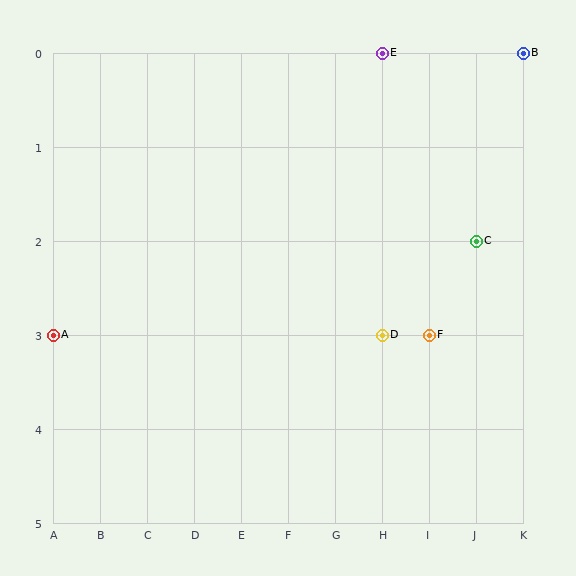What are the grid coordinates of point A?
Point A is at grid coordinates (A, 3).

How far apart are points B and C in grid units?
Points B and C are 1 column and 2 rows apart (about 2.2 grid units diagonally).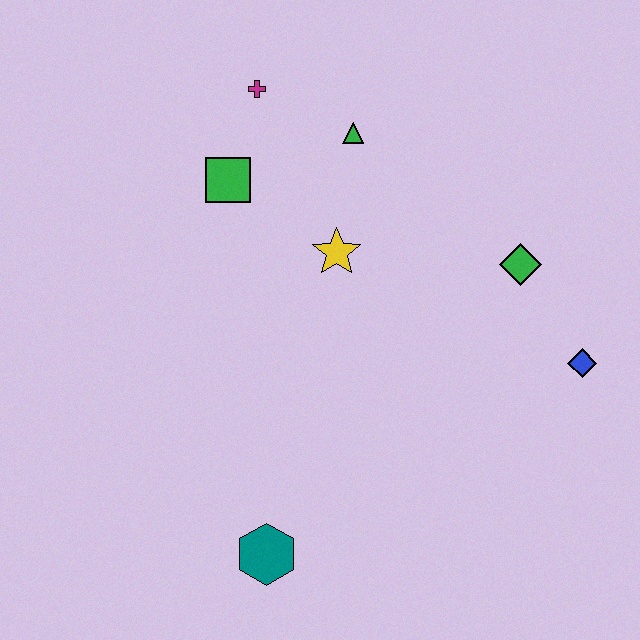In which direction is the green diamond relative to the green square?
The green diamond is to the right of the green square.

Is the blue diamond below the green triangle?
Yes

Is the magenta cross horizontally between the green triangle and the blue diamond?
No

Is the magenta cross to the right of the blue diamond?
No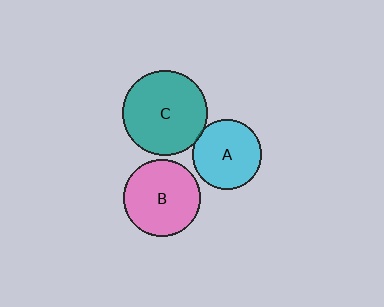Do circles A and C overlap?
Yes.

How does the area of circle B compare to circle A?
Approximately 1.2 times.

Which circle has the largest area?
Circle C (teal).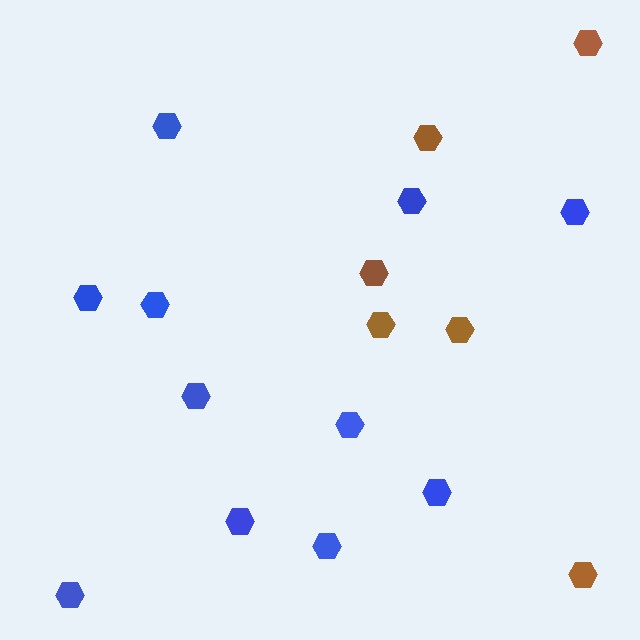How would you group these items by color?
There are 2 groups: one group of brown hexagons (6) and one group of blue hexagons (11).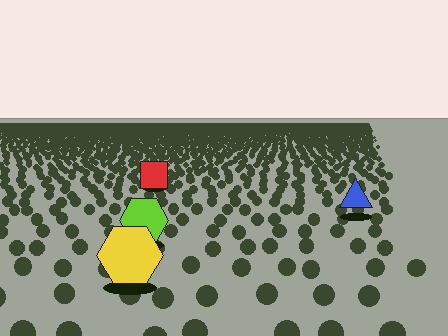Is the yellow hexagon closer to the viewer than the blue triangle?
Yes. The yellow hexagon is closer — you can tell from the texture gradient: the ground texture is coarser near it.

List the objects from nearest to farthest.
From nearest to farthest: the yellow hexagon, the lime hexagon, the blue triangle, the red square.